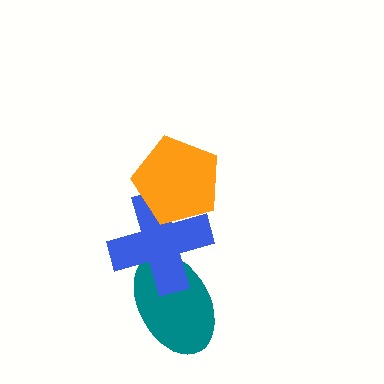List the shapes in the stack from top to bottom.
From top to bottom: the orange pentagon, the blue cross, the teal ellipse.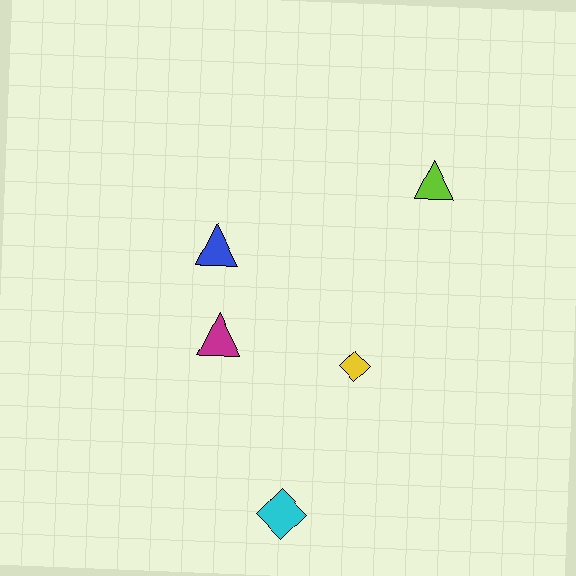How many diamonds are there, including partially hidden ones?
There are 2 diamonds.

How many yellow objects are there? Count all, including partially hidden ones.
There is 1 yellow object.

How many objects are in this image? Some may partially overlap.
There are 5 objects.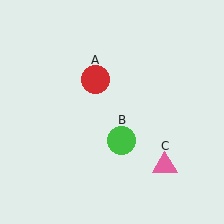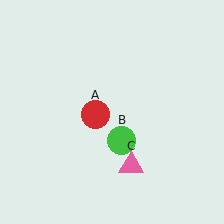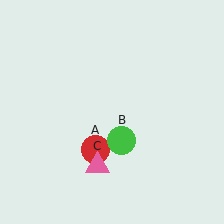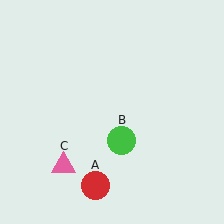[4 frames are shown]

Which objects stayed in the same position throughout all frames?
Green circle (object B) remained stationary.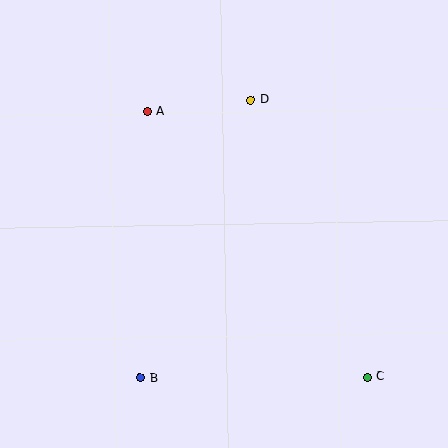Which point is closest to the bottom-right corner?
Point C is closest to the bottom-right corner.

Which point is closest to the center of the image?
Point D at (251, 100) is closest to the center.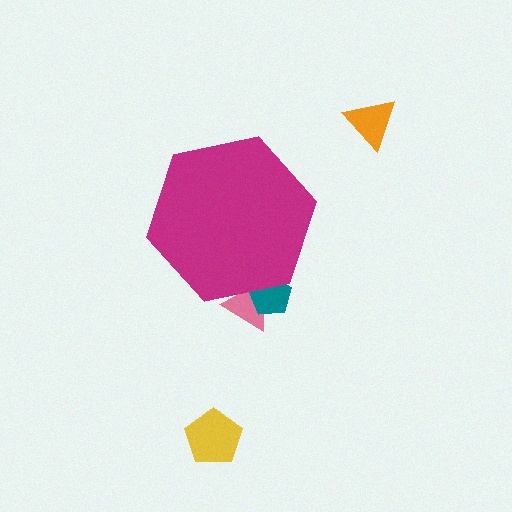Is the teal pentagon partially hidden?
Yes, the teal pentagon is partially hidden behind the magenta hexagon.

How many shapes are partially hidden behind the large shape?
2 shapes are partially hidden.